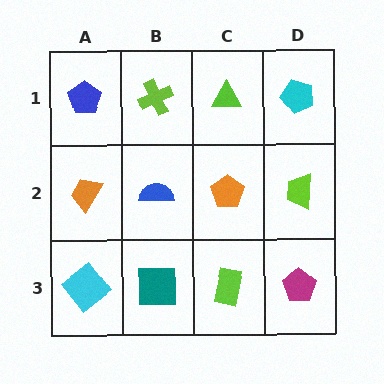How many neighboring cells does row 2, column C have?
4.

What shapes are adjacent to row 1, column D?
A lime trapezoid (row 2, column D), a lime triangle (row 1, column C).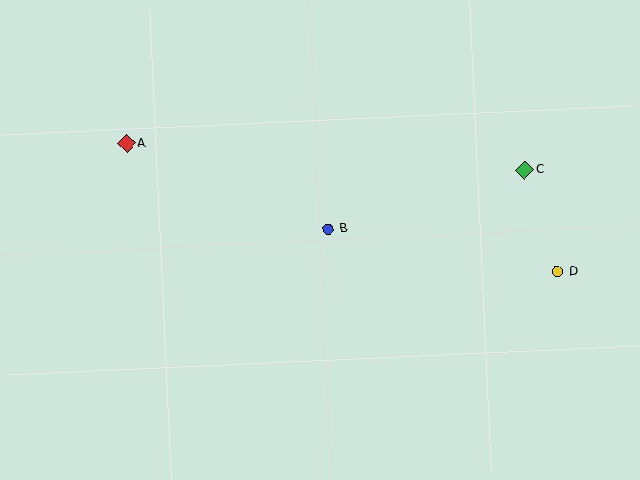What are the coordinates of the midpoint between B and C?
The midpoint between B and C is at (426, 199).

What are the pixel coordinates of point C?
Point C is at (525, 170).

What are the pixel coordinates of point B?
Point B is at (328, 229).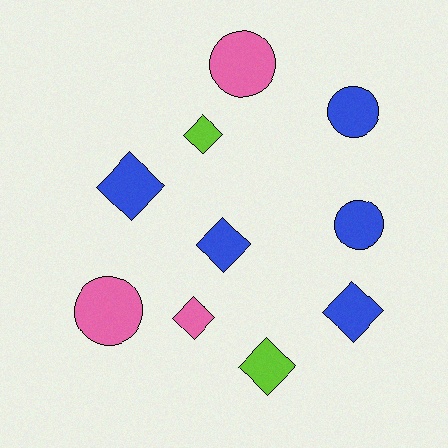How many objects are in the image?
There are 10 objects.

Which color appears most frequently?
Blue, with 5 objects.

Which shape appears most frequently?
Diamond, with 6 objects.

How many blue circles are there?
There are 2 blue circles.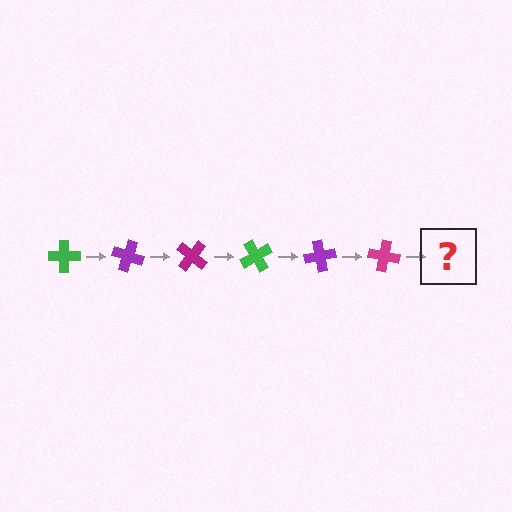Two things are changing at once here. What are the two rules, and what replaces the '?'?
The two rules are that it rotates 20 degrees each step and the color cycles through green, purple, and magenta. The '?' should be a green cross, rotated 120 degrees from the start.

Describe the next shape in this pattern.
It should be a green cross, rotated 120 degrees from the start.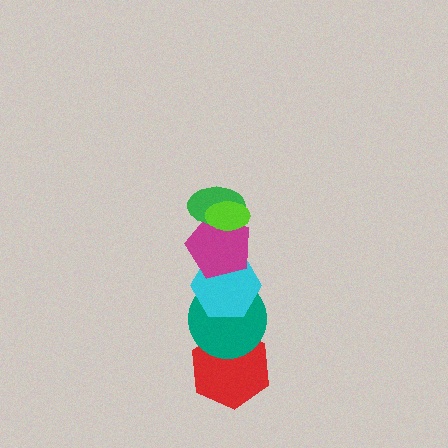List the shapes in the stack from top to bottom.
From top to bottom: the lime ellipse, the green ellipse, the magenta pentagon, the cyan hexagon, the teal circle, the red hexagon.